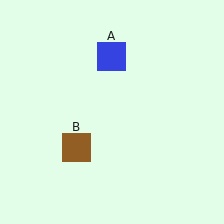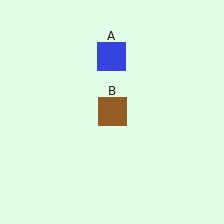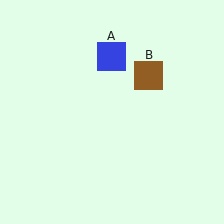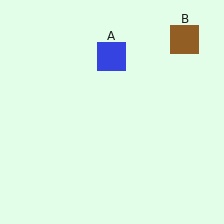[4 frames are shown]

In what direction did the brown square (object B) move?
The brown square (object B) moved up and to the right.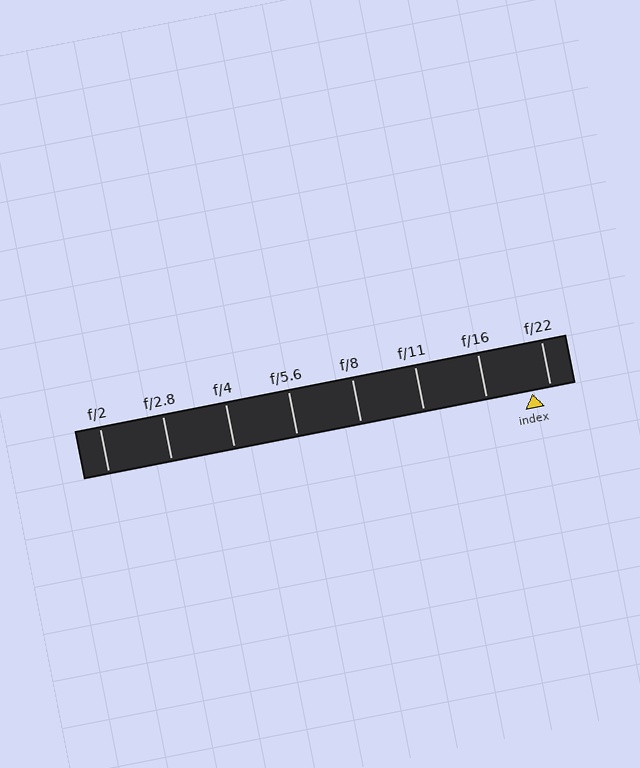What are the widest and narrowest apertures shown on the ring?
The widest aperture shown is f/2 and the narrowest is f/22.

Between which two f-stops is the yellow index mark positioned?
The index mark is between f/16 and f/22.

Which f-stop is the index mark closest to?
The index mark is closest to f/22.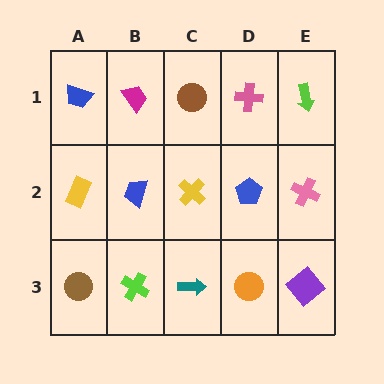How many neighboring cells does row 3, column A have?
2.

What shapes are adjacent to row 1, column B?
A blue trapezoid (row 2, column B), a blue trapezoid (row 1, column A), a brown circle (row 1, column C).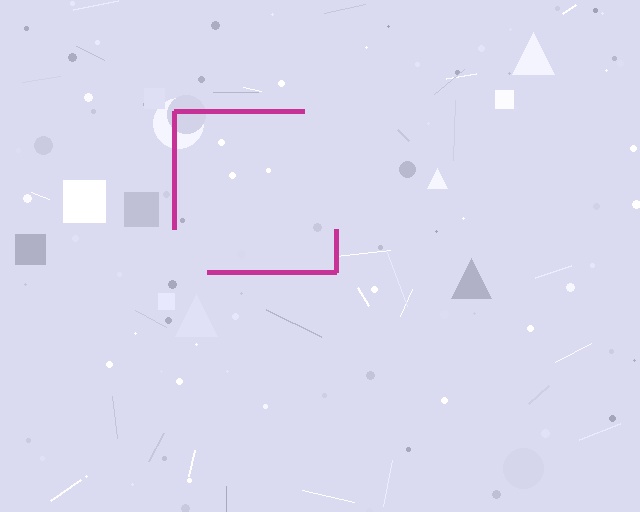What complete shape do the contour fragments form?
The contour fragments form a square.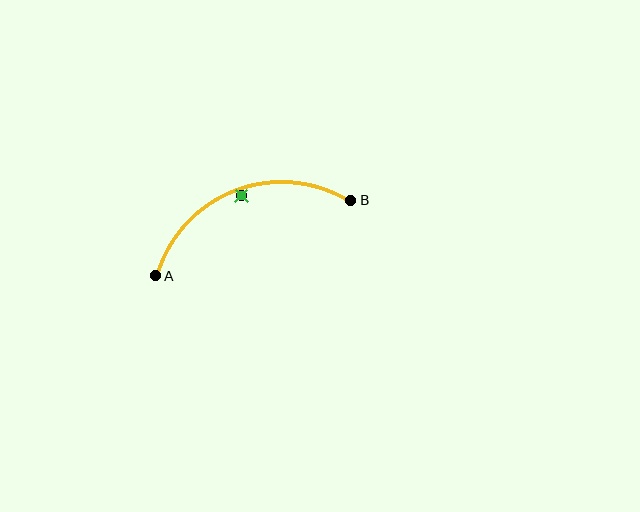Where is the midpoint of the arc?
The arc midpoint is the point on the curve farthest from the straight line joining A and B. It sits above that line.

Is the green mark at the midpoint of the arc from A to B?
No — the green mark does not lie on the arc at all. It sits slightly inside the curve.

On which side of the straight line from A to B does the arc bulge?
The arc bulges above the straight line connecting A and B.